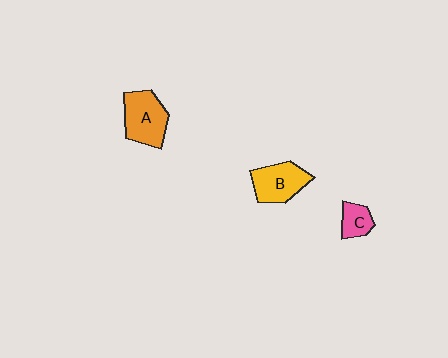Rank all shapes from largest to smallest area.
From largest to smallest: A (orange), B (yellow), C (pink).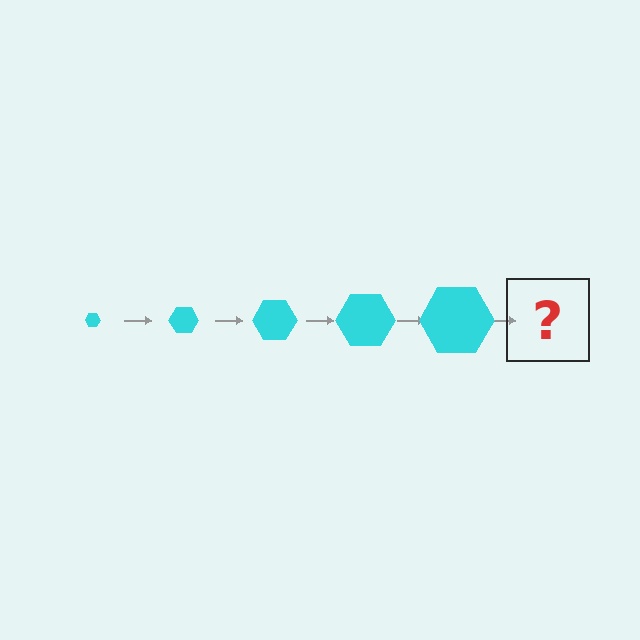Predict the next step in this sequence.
The next step is a cyan hexagon, larger than the previous one.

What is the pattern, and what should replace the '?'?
The pattern is that the hexagon gets progressively larger each step. The '?' should be a cyan hexagon, larger than the previous one.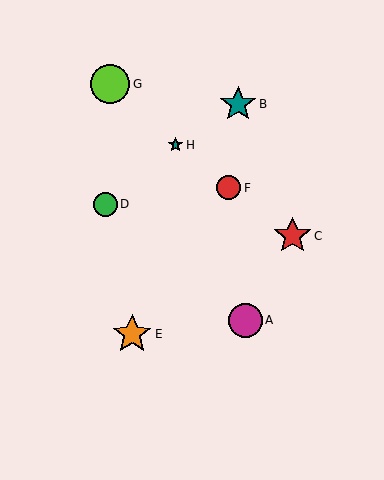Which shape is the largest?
The orange star (labeled E) is the largest.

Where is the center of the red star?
The center of the red star is at (293, 236).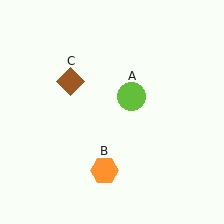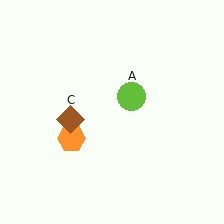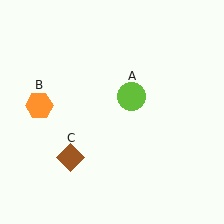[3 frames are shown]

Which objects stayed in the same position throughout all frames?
Lime circle (object A) remained stationary.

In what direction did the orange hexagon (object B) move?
The orange hexagon (object B) moved up and to the left.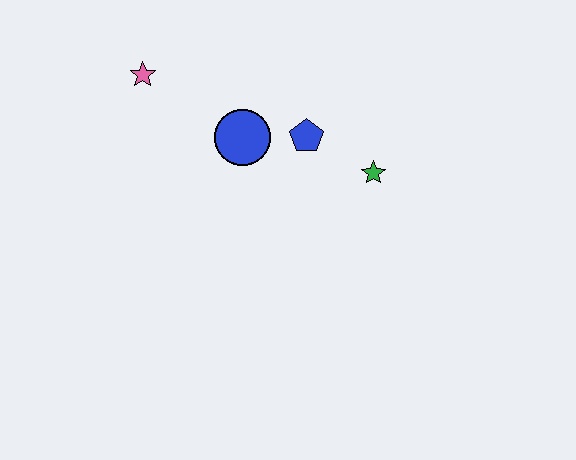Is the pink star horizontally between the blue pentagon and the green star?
No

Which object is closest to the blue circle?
The blue pentagon is closest to the blue circle.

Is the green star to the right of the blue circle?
Yes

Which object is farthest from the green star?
The pink star is farthest from the green star.